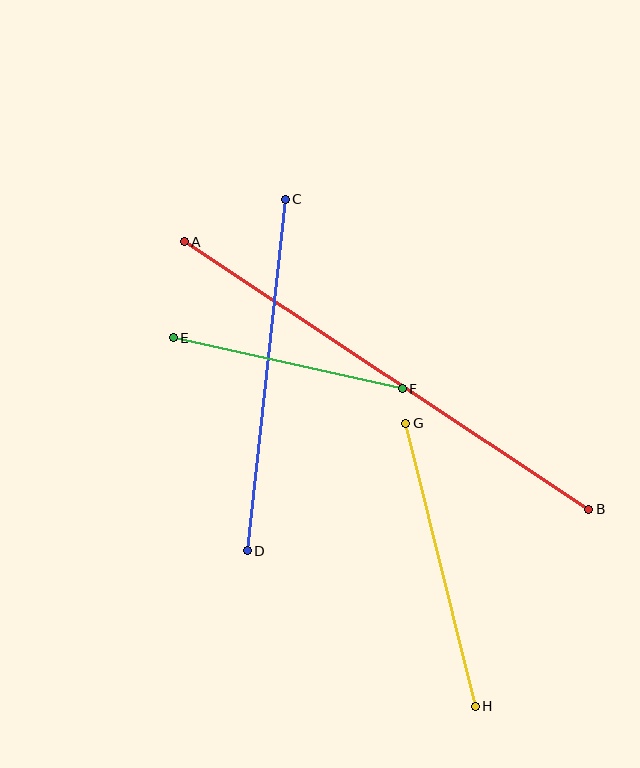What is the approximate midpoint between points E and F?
The midpoint is at approximately (288, 363) pixels.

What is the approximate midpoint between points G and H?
The midpoint is at approximately (440, 565) pixels.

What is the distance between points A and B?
The distance is approximately 485 pixels.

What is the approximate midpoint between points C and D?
The midpoint is at approximately (266, 375) pixels.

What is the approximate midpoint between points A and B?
The midpoint is at approximately (386, 376) pixels.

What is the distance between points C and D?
The distance is approximately 353 pixels.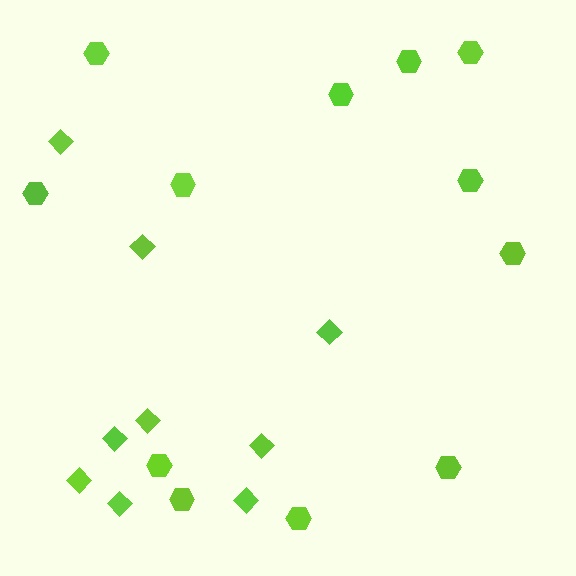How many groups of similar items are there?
There are 2 groups: one group of diamonds (9) and one group of hexagons (12).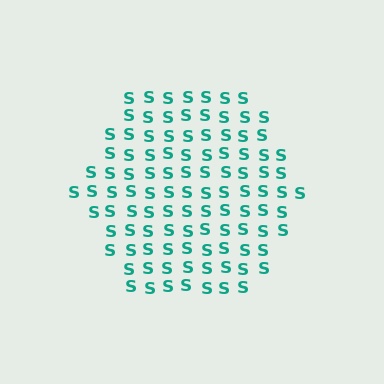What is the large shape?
The large shape is a hexagon.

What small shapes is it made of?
It is made of small letter S's.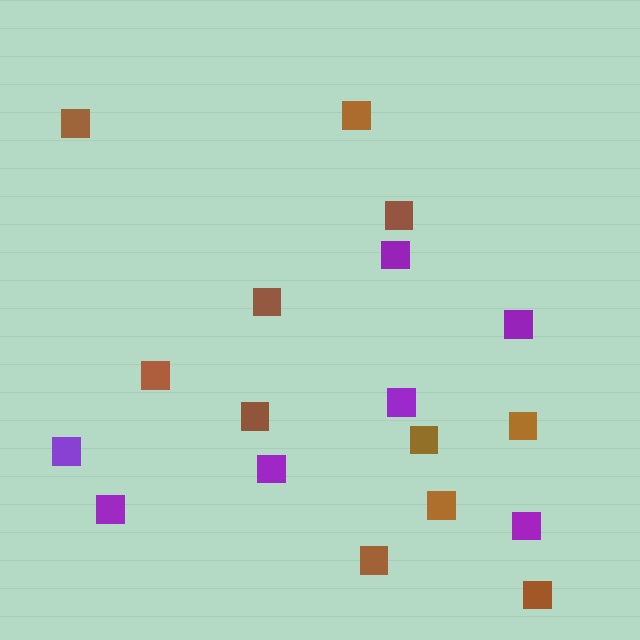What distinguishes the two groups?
There are 2 groups: one group of brown squares (11) and one group of purple squares (7).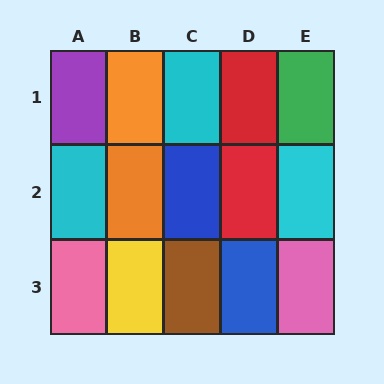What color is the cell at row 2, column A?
Cyan.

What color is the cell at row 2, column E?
Cyan.